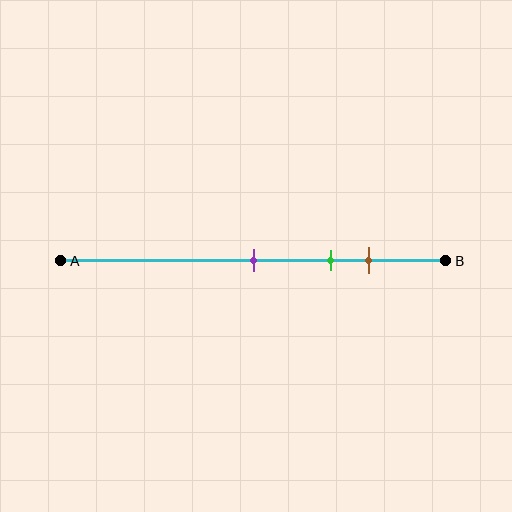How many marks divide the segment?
There are 3 marks dividing the segment.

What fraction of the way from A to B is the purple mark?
The purple mark is approximately 50% (0.5) of the way from A to B.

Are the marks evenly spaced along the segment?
Yes, the marks are approximately evenly spaced.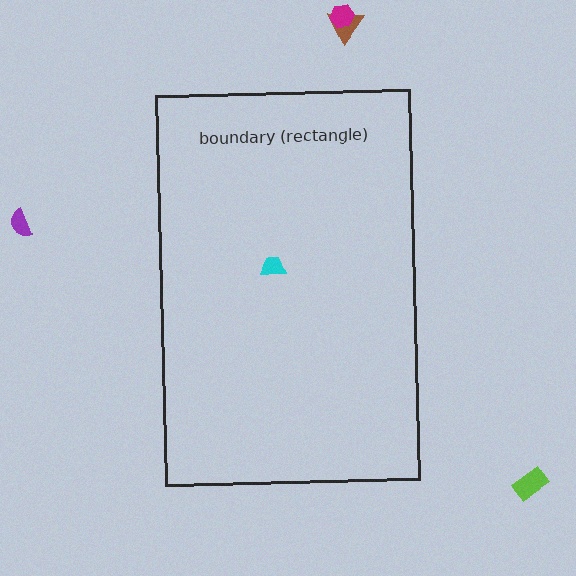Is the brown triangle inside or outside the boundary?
Outside.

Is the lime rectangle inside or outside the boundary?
Outside.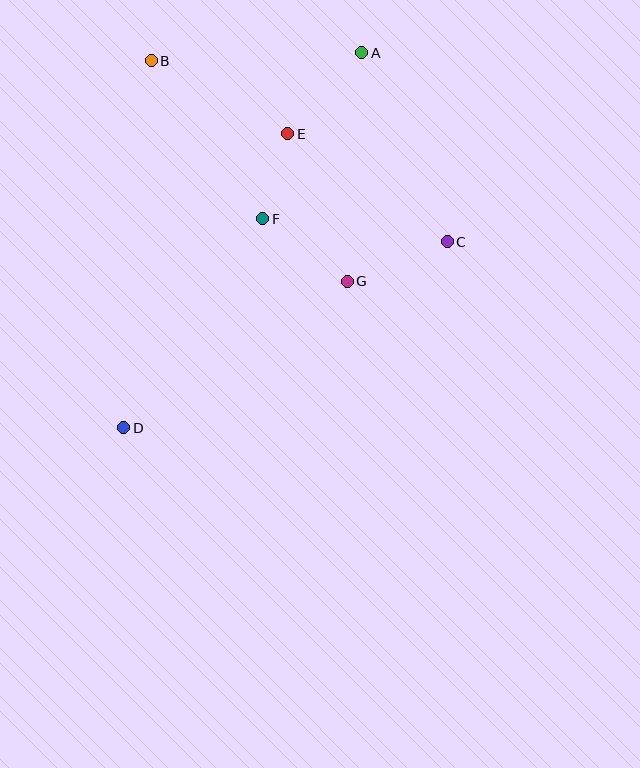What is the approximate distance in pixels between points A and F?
The distance between A and F is approximately 193 pixels.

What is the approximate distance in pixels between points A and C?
The distance between A and C is approximately 207 pixels.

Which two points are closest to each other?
Points E and F are closest to each other.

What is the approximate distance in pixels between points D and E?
The distance between D and E is approximately 337 pixels.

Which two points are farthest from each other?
Points A and D are farthest from each other.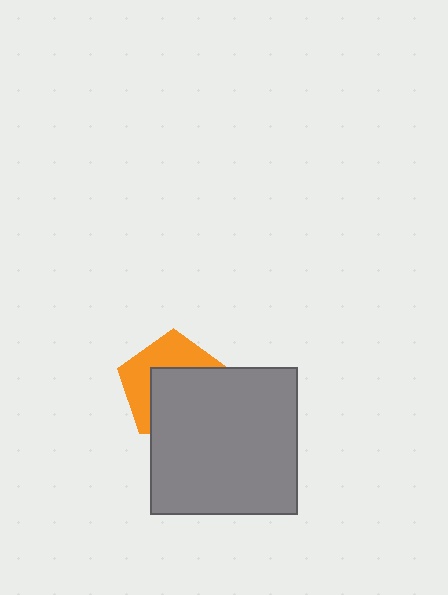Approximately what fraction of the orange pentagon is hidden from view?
Roughly 56% of the orange pentagon is hidden behind the gray square.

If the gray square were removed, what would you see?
You would see the complete orange pentagon.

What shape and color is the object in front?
The object in front is a gray square.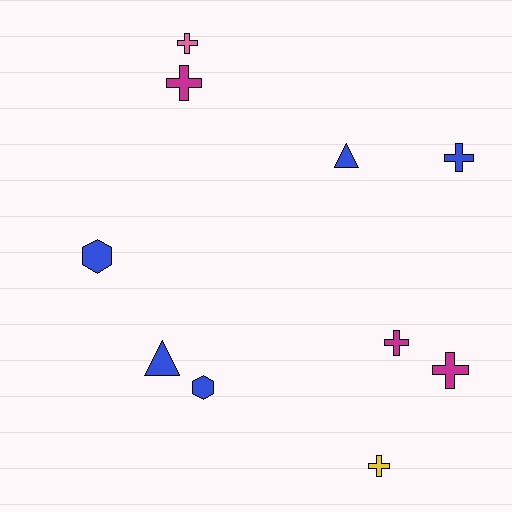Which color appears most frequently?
Blue, with 5 objects.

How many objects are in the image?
There are 10 objects.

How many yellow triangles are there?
There are no yellow triangles.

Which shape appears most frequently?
Cross, with 6 objects.